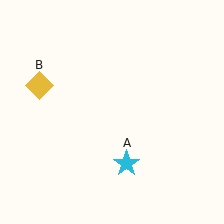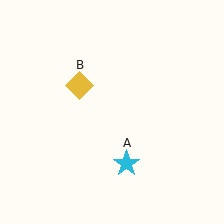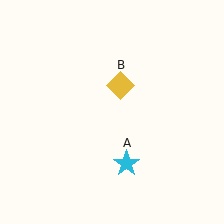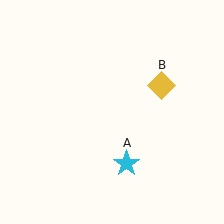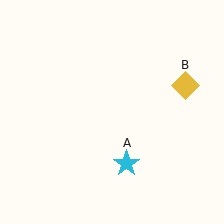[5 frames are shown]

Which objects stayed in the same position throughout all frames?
Cyan star (object A) remained stationary.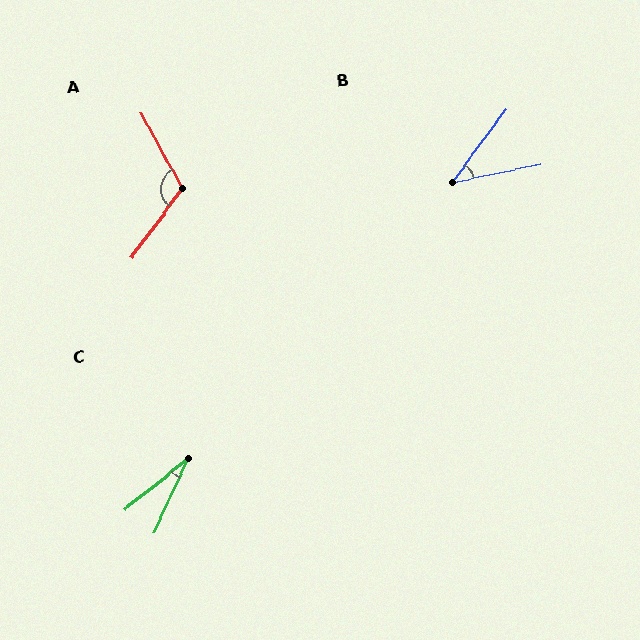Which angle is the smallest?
C, at approximately 26 degrees.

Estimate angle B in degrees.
Approximately 42 degrees.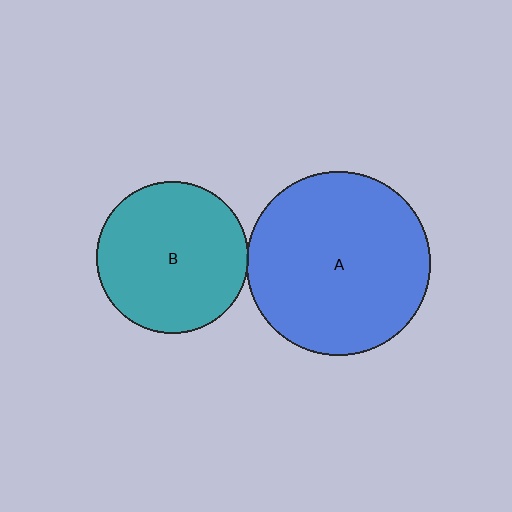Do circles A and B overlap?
Yes.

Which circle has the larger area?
Circle A (blue).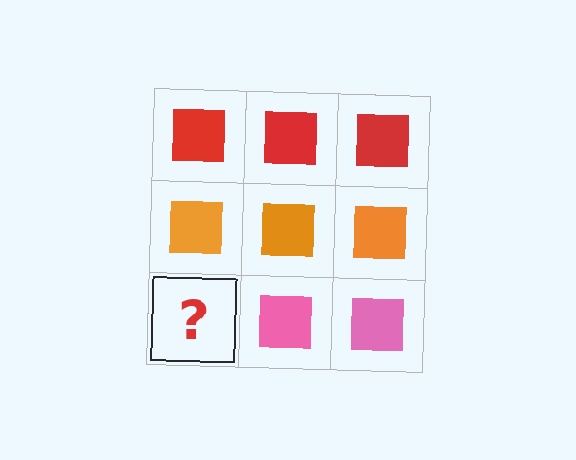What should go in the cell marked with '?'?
The missing cell should contain a pink square.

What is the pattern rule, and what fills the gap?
The rule is that each row has a consistent color. The gap should be filled with a pink square.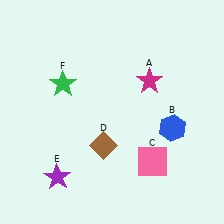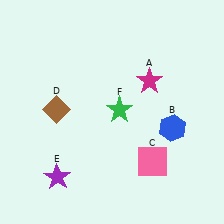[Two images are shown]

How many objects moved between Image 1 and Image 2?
2 objects moved between the two images.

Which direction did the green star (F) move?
The green star (F) moved right.